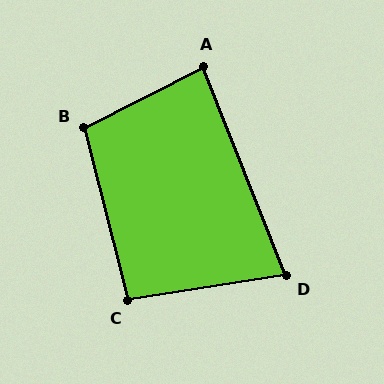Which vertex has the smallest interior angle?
D, at approximately 77 degrees.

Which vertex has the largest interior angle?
B, at approximately 103 degrees.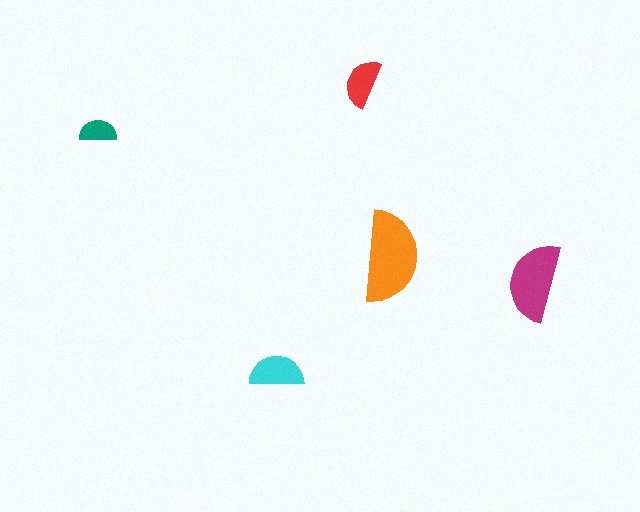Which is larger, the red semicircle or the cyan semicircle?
The cyan one.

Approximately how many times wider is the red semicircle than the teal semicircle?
About 1.5 times wider.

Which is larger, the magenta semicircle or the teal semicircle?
The magenta one.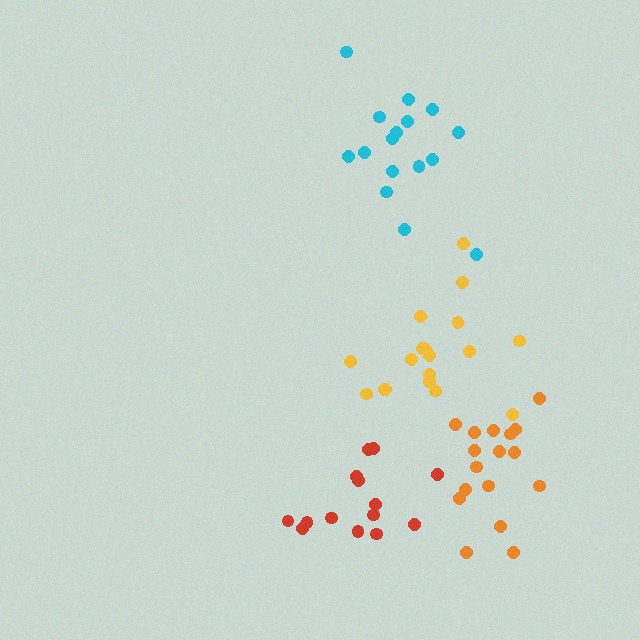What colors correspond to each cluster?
The clusters are colored: orange, cyan, red, yellow.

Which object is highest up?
The cyan cluster is topmost.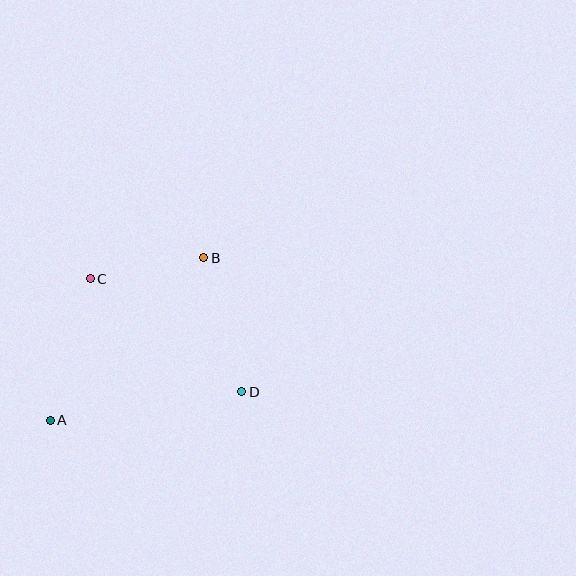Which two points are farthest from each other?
Points A and B are farthest from each other.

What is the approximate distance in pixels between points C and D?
The distance between C and D is approximately 189 pixels.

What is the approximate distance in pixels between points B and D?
The distance between B and D is approximately 140 pixels.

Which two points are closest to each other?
Points B and C are closest to each other.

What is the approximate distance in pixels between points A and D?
The distance between A and D is approximately 194 pixels.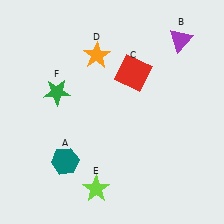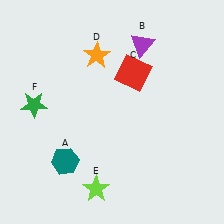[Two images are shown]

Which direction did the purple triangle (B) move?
The purple triangle (B) moved left.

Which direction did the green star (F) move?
The green star (F) moved left.